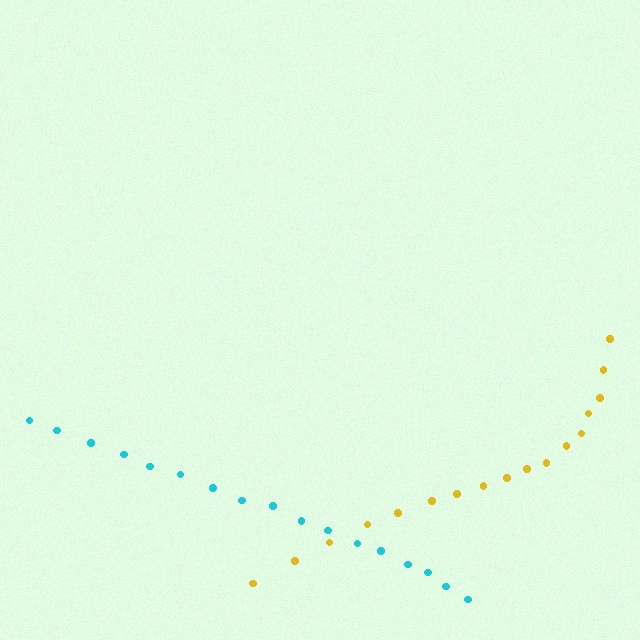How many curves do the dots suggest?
There are 2 distinct paths.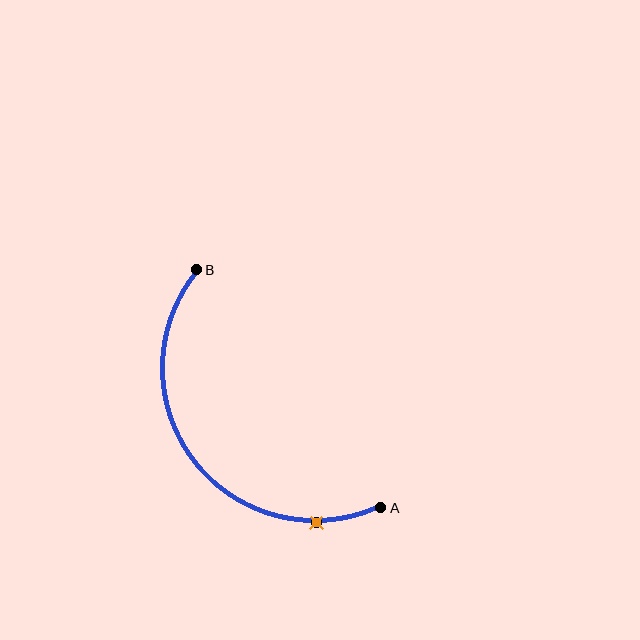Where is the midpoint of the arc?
The arc midpoint is the point on the curve farthest from the straight line joining A and B. It sits below and to the left of that line.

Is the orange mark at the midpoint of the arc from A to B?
No. The orange mark lies on the arc but is closer to endpoint A. The arc midpoint would be at the point on the curve equidistant along the arc from both A and B.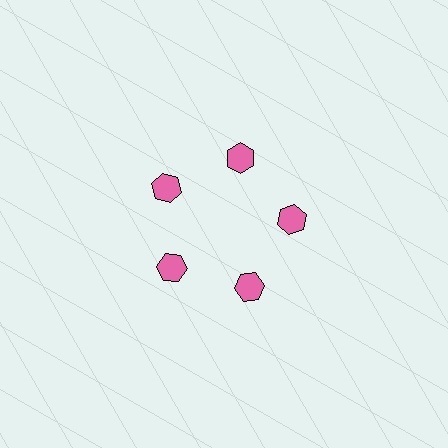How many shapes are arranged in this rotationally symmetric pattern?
There are 5 shapes, arranged in 5 groups of 1.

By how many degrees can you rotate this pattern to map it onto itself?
The pattern maps onto itself every 72 degrees of rotation.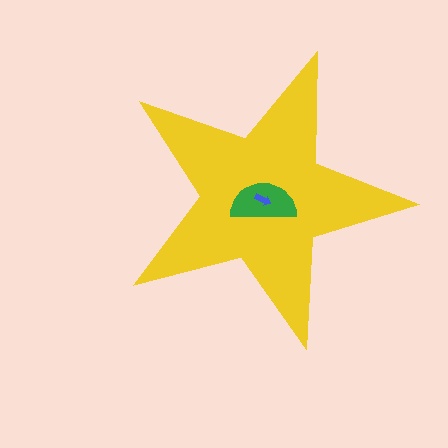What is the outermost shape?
The yellow star.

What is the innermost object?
The blue arrow.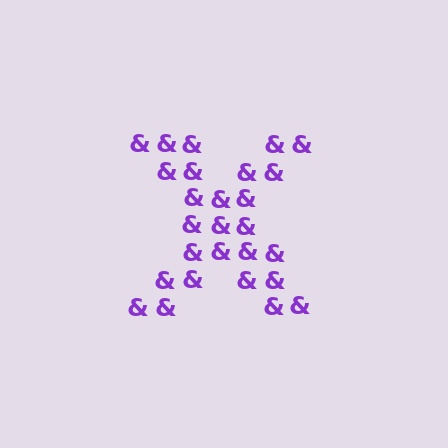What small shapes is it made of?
It is made of small ampersands.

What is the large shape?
The large shape is the letter X.